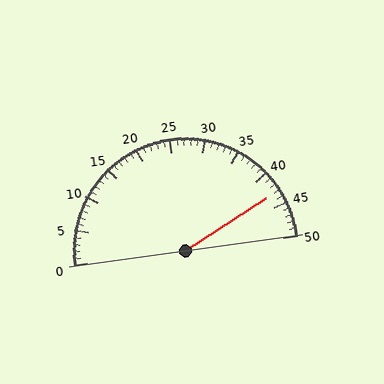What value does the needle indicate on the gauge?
The needle indicates approximately 43.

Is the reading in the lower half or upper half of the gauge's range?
The reading is in the upper half of the range (0 to 50).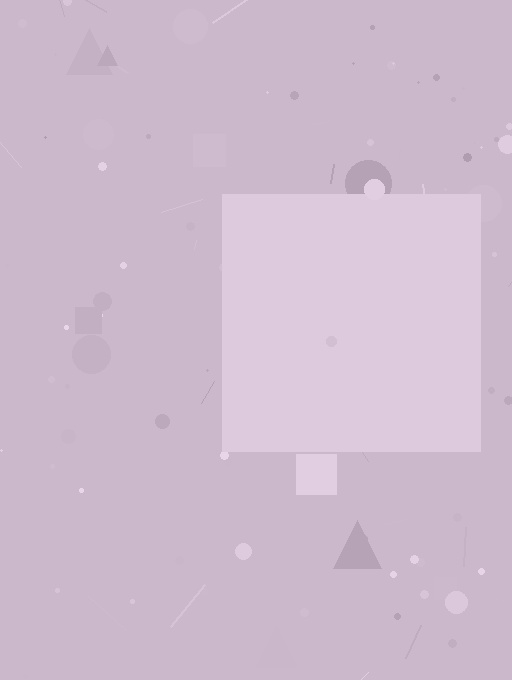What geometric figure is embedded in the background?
A square is embedded in the background.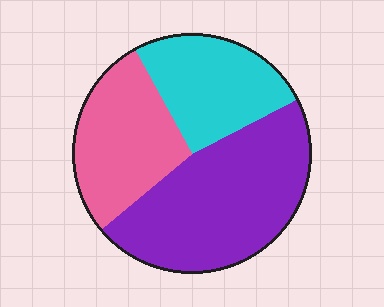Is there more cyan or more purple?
Purple.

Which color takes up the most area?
Purple, at roughly 45%.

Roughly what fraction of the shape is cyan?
Cyan covers about 25% of the shape.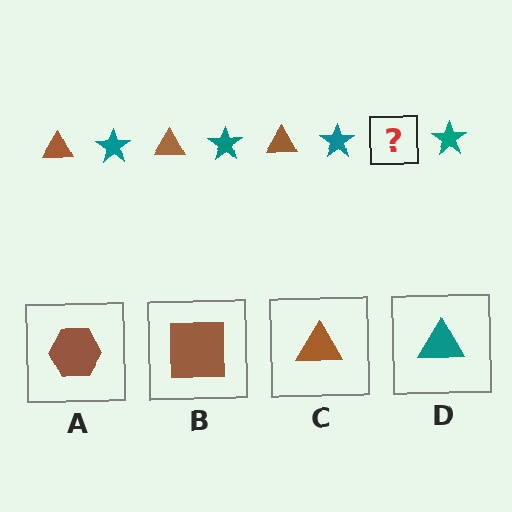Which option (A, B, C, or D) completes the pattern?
C.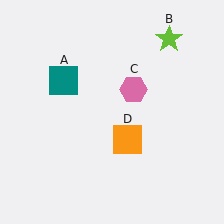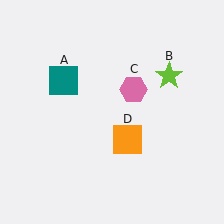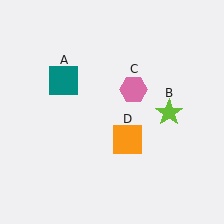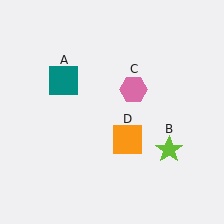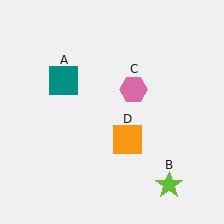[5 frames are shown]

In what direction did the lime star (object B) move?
The lime star (object B) moved down.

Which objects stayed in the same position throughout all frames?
Teal square (object A) and pink hexagon (object C) and orange square (object D) remained stationary.